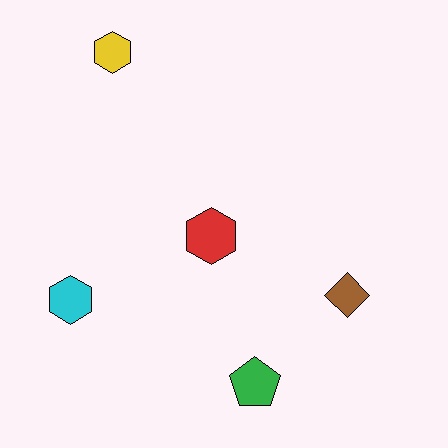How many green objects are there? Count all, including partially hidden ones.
There is 1 green object.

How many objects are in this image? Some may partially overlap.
There are 5 objects.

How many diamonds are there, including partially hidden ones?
There is 1 diamond.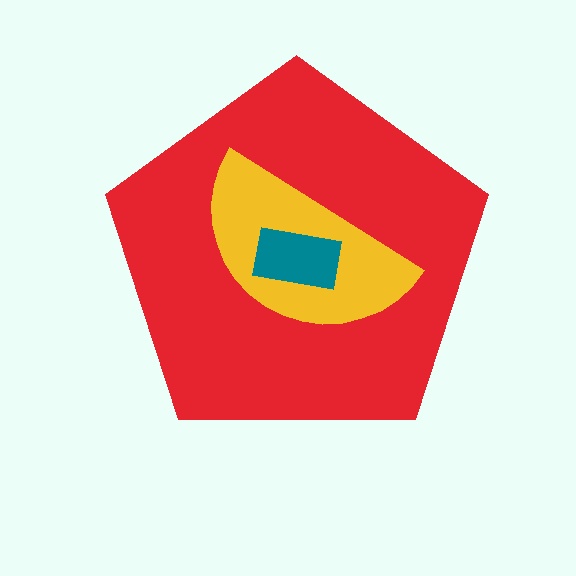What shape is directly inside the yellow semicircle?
The teal rectangle.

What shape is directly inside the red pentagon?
The yellow semicircle.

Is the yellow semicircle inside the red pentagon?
Yes.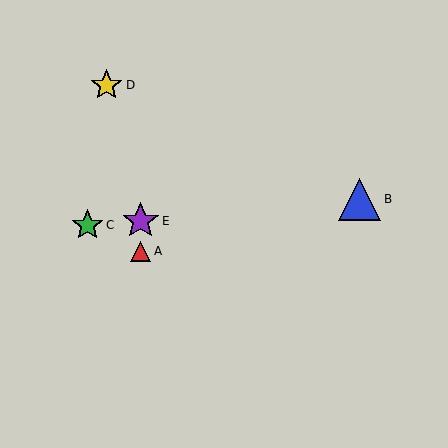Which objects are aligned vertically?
Objects A, E are aligned vertically.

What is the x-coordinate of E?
Object E is at x≈141.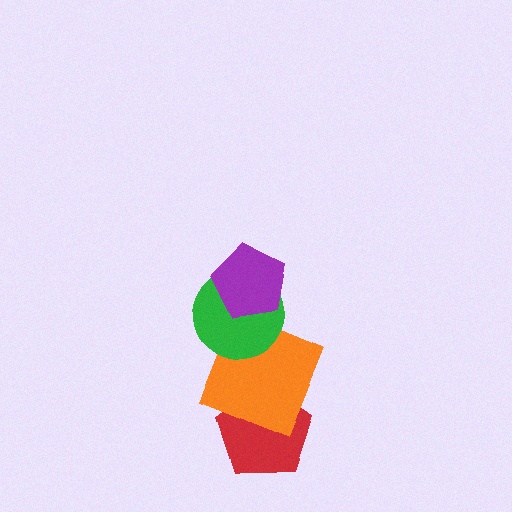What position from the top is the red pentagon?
The red pentagon is 4th from the top.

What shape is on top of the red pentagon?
The orange square is on top of the red pentagon.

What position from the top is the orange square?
The orange square is 3rd from the top.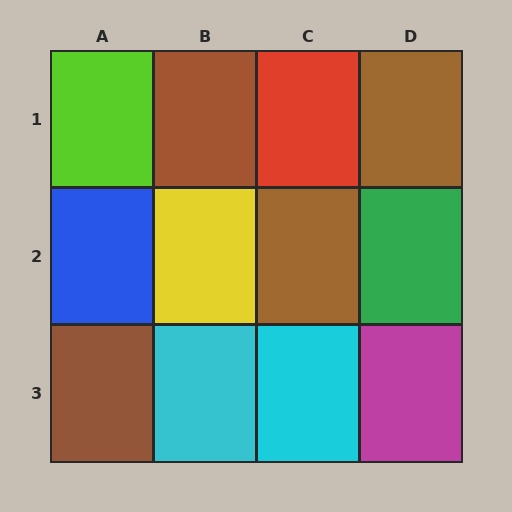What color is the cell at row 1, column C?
Red.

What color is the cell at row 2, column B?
Yellow.